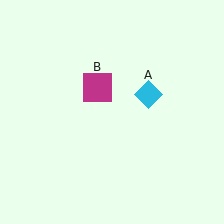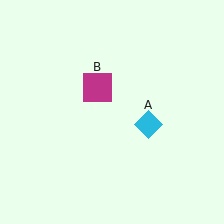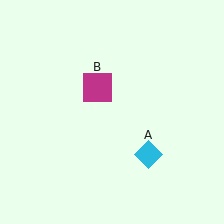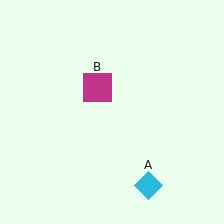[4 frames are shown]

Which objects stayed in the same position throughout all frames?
Magenta square (object B) remained stationary.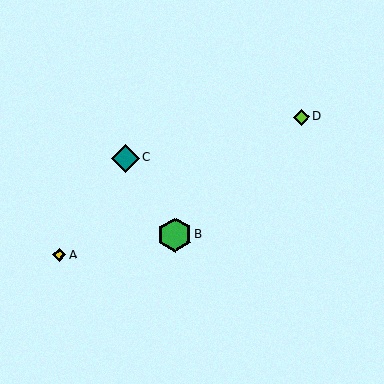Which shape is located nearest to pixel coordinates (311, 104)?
The lime diamond (labeled D) at (301, 117) is nearest to that location.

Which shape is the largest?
The green hexagon (labeled B) is the largest.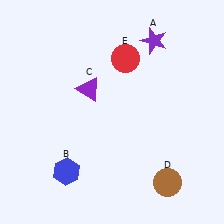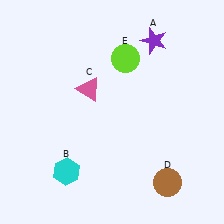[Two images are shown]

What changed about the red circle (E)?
In Image 1, E is red. In Image 2, it changed to lime.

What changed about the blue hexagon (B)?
In Image 1, B is blue. In Image 2, it changed to cyan.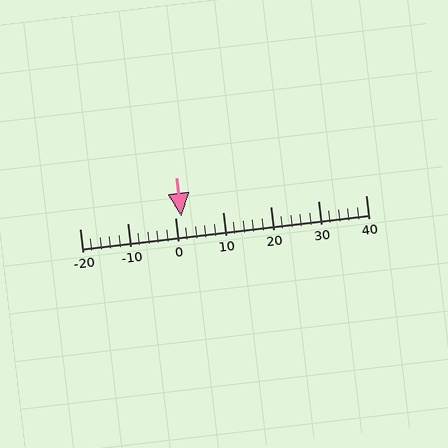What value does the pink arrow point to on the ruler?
The pink arrow points to approximately 1.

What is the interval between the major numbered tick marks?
The major tick marks are spaced 10 units apart.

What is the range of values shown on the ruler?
The ruler shows values from -20 to 40.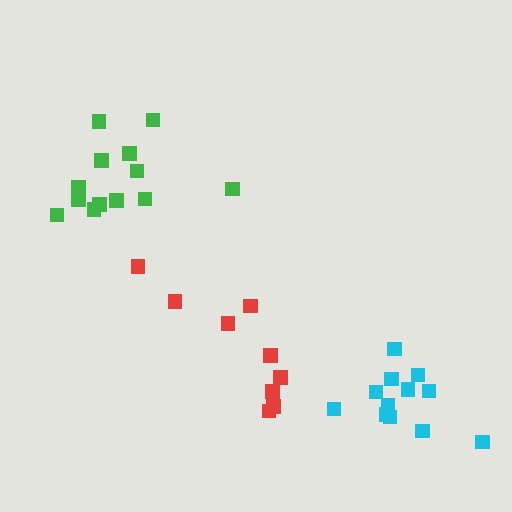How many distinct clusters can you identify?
There are 3 distinct clusters.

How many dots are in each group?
Group 1: 9 dots, Group 2: 12 dots, Group 3: 13 dots (34 total).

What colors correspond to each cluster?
The clusters are colored: red, cyan, green.